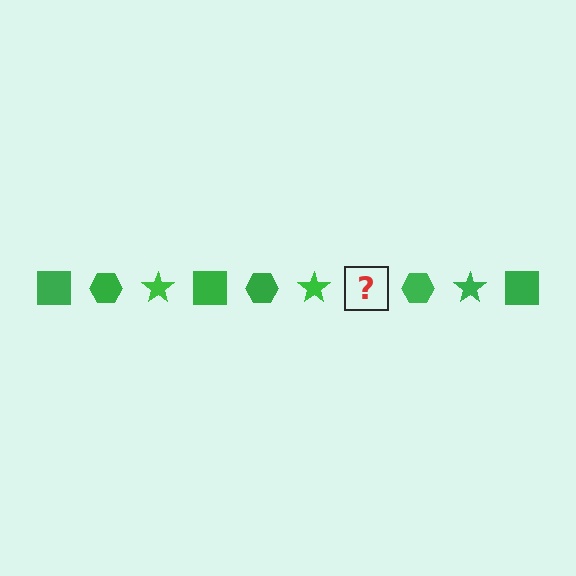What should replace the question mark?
The question mark should be replaced with a green square.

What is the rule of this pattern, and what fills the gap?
The rule is that the pattern cycles through square, hexagon, star shapes in green. The gap should be filled with a green square.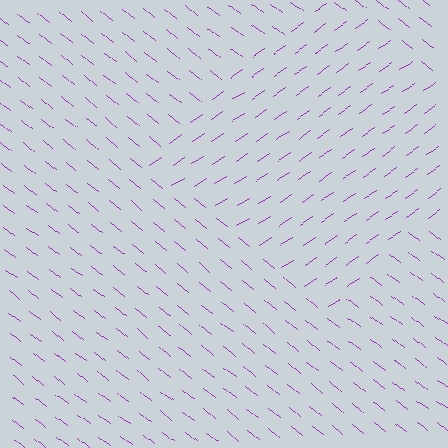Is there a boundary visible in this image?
Yes, there is a texture boundary formed by a change in line orientation.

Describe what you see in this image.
The image is filled with small purple line segments. A diamond region in the image has lines oriented differently from the surrounding lines, creating a visible texture boundary.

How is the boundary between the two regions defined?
The boundary is defined purely by a change in line orientation (approximately 73 degrees difference). All lines are the same color and thickness.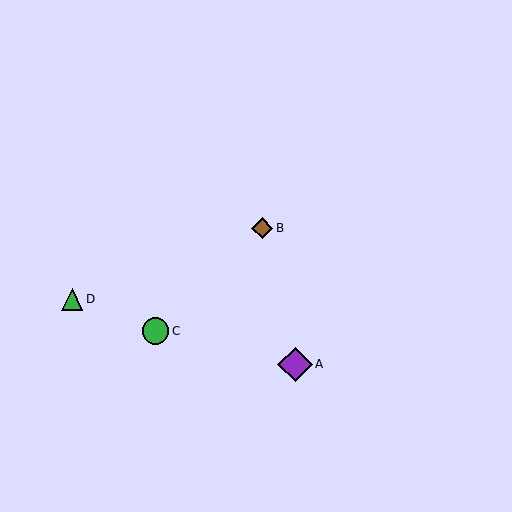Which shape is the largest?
The purple diamond (labeled A) is the largest.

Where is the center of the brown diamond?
The center of the brown diamond is at (262, 228).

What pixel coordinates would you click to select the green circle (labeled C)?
Click at (155, 331) to select the green circle C.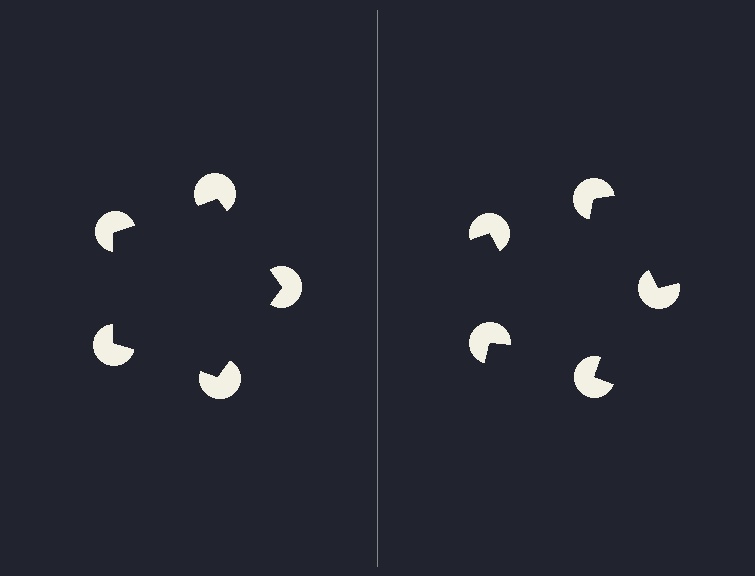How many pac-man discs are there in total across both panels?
10 — 5 on each side.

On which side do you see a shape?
An illusory pentagon appears on the left side. On the right side the wedge cuts are rotated, so no coherent shape forms.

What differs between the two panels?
The pac-man discs are positioned identically on both sides; only the wedge orientations differ. On the left they align to a pentagon; on the right they are misaligned.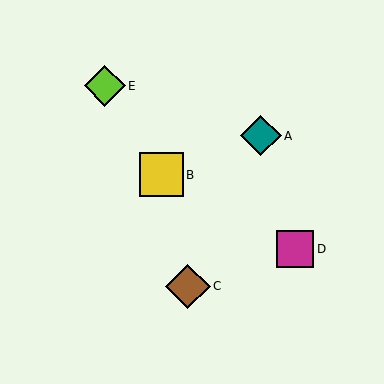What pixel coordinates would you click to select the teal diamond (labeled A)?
Click at (261, 136) to select the teal diamond A.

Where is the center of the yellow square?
The center of the yellow square is at (162, 175).